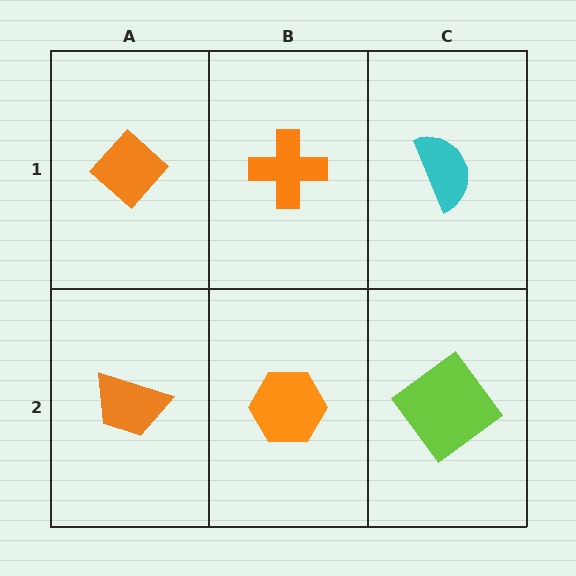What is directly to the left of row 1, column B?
An orange diamond.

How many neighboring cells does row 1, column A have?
2.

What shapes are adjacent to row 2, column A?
An orange diamond (row 1, column A), an orange hexagon (row 2, column B).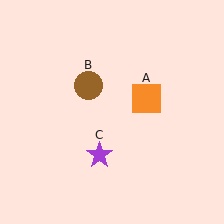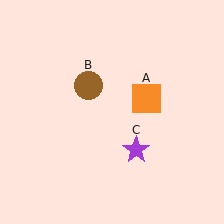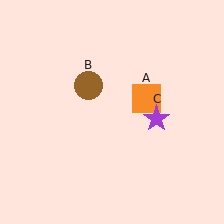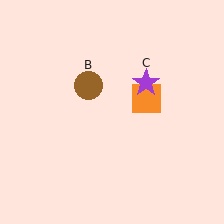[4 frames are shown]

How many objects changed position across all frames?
1 object changed position: purple star (object C).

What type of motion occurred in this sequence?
The purple star (object C) rotated counterclockwise around the center of the scene.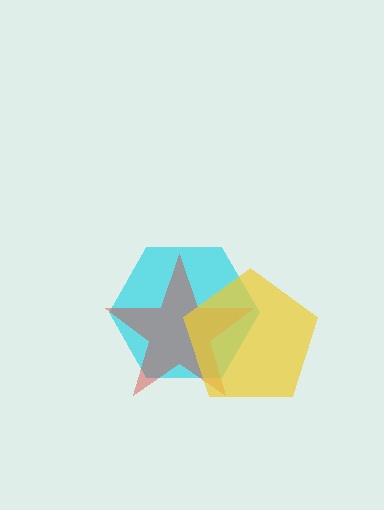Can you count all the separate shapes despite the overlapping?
Yes, there are 3 separate shapes.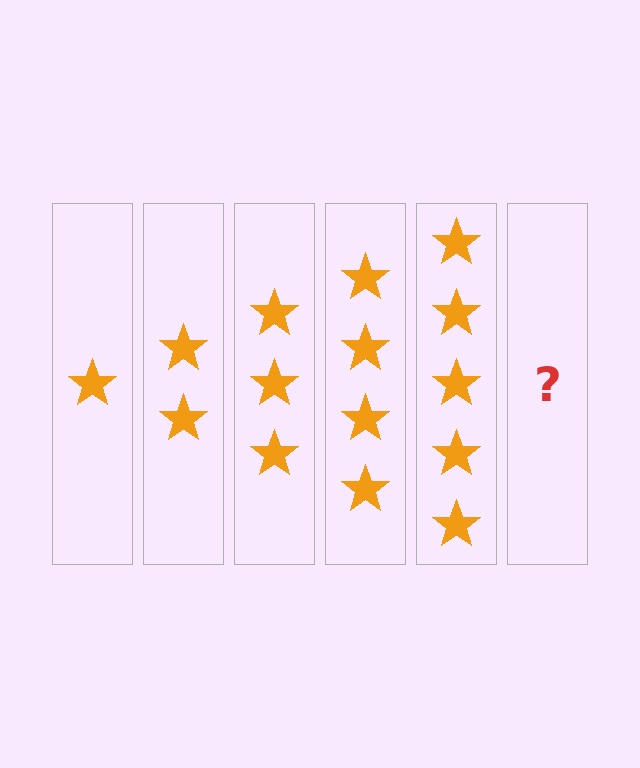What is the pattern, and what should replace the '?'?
The pattern is that each step adds one more star. The '?' should be 6 stars.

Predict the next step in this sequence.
The next step is 6 stars.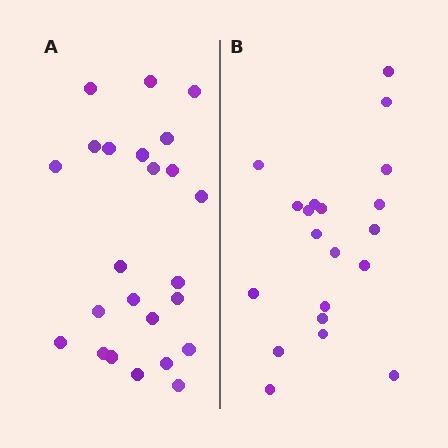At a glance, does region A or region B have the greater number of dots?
Region A (the left region) has more dots.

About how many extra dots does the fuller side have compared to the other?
Region A has about 4 more dots than region B.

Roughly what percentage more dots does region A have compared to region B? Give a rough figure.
About 20% more.